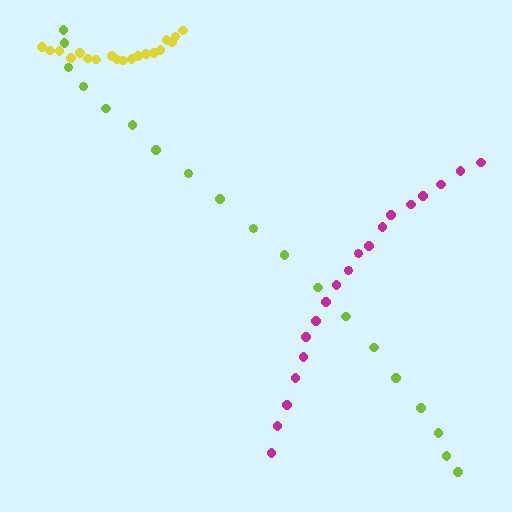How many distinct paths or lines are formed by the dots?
There are 3 distinct paths.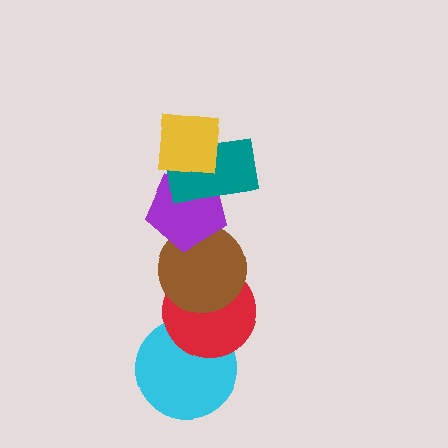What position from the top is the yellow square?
The yellow square is 1st from the top.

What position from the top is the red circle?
The red circle is 5th from the top.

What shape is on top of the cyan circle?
The red circle is on top of the cyan circle.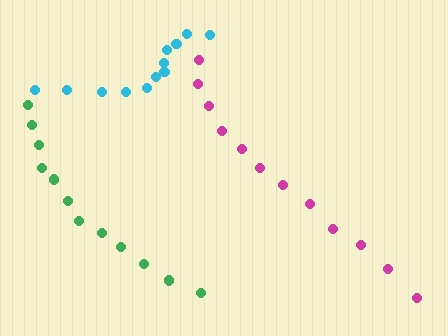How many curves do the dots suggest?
There are 3 distinct paths.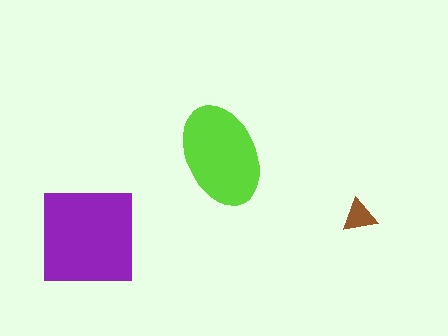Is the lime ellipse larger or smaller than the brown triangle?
Larger.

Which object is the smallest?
The brown triangle.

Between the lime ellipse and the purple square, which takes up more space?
The purple square.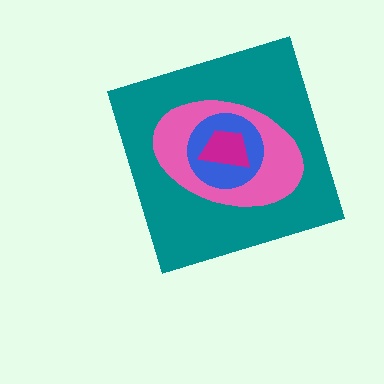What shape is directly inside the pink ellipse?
The blue circle.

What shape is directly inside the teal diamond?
The pink ellipse.